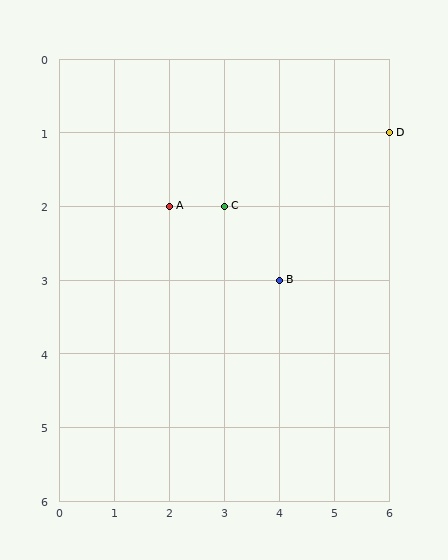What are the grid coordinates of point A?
Point A is at grid coordinates (2, 2).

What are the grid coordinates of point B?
Point B is at grid coordinates (4, 3).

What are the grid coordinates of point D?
Point D is at grid coordinates (6, 1).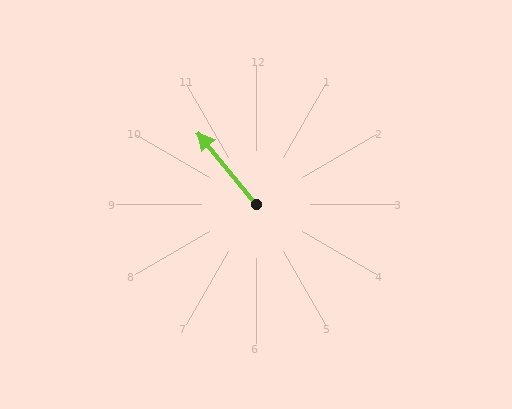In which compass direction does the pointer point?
Northwest.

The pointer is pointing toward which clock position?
Roughly 11 o'clock.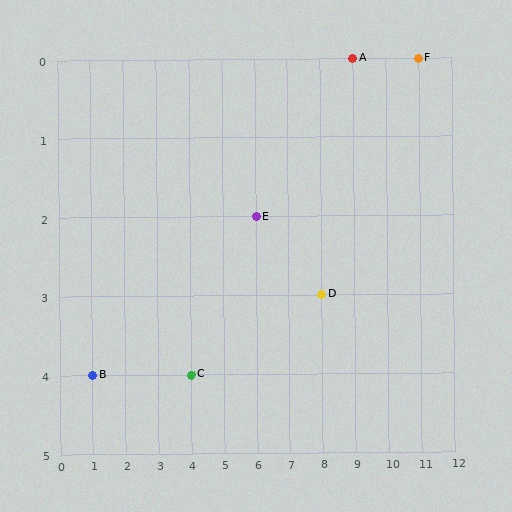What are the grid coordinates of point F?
Point F is at grid coordinates (11, 0).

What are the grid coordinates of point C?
Point C is at grid coordinates (4, 4).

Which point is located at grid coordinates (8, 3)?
Point D is at (8, 3).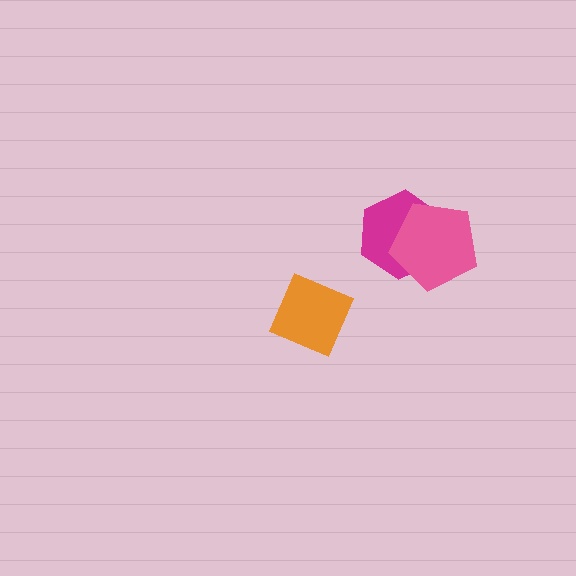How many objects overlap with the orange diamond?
0 objects overlap with the orange diamond.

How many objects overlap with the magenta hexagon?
1 object overlaps with the magenta hexagon.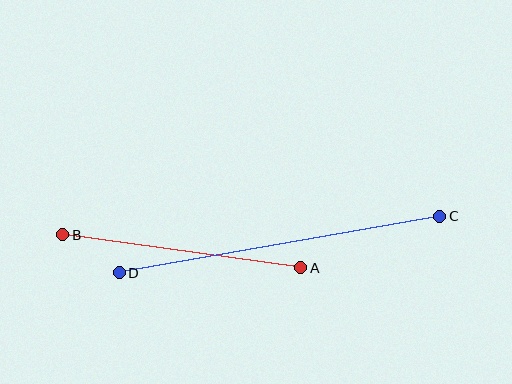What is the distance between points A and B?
The distance is approximately 240 pixels.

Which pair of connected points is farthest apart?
Points C and D are farthest apart.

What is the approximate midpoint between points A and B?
The midpoint is at approximately (182, 251) pixels.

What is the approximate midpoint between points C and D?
The midpoint is at approximately (279, 244) pixels.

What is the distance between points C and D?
The distance is approximately 325 pixels.